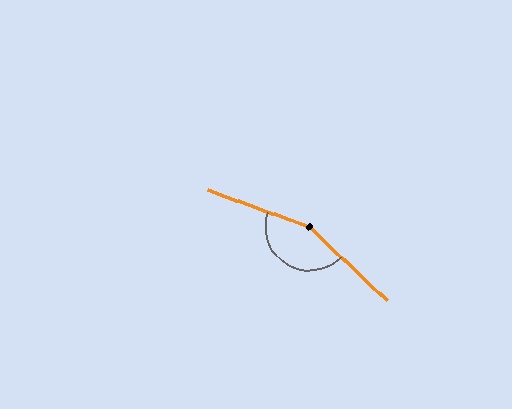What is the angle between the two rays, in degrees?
Approximately 157 degrees.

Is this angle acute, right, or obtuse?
It is obtuse.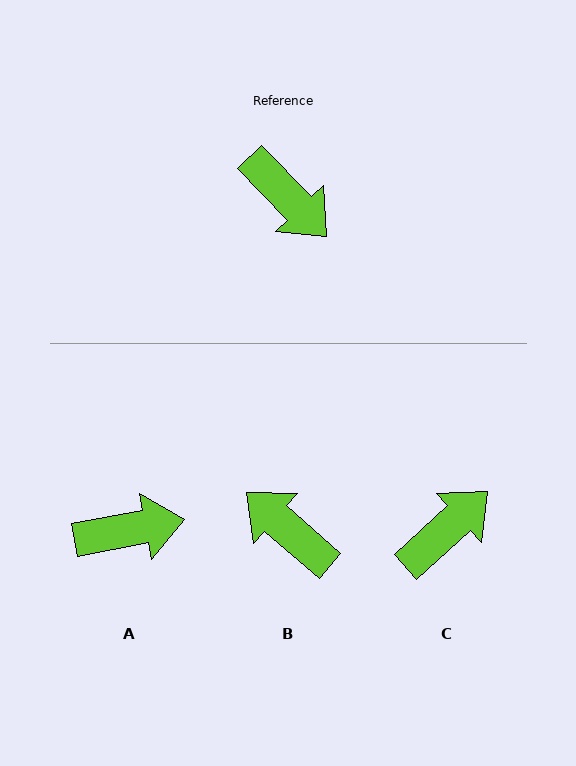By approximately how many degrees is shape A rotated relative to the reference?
Approximately 56 degrees counter-clockwise.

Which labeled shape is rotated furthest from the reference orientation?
B, about 175 degrees away.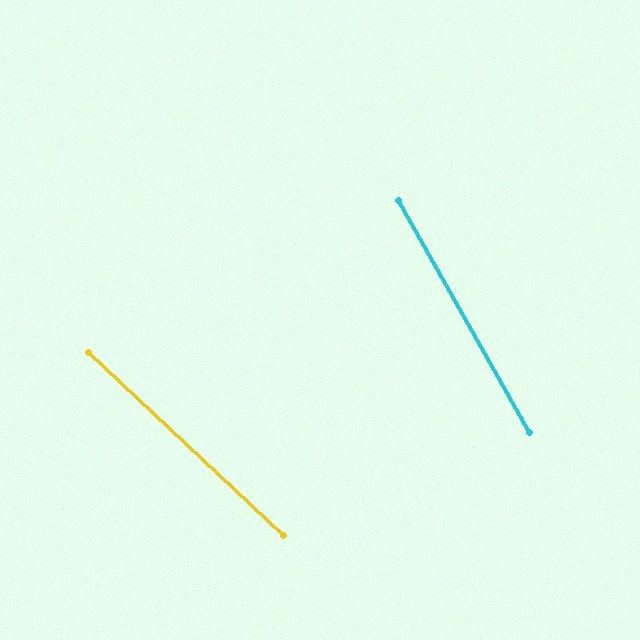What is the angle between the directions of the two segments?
Approximately 17 degrees.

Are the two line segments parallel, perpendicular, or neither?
Neither parallel nor perpendicular — they differ by about 17°.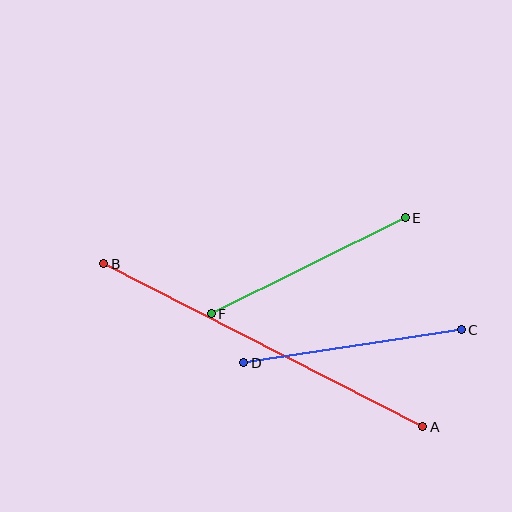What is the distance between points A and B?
The distance is approximately 358 pixels.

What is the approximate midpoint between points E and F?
The midpoint is at approximately (308, 266) pixels.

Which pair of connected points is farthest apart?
Points A and B are farthest apart.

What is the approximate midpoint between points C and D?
The midpoint is at approximately (352, 346) pixels.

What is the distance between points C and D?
The distance is approximately 220 pixels.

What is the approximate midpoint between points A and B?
The midpoint is at approximately (263, 345) pixels.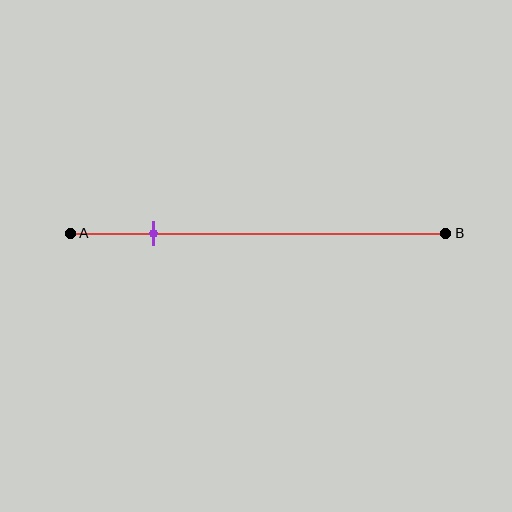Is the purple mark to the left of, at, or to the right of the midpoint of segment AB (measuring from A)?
The purple mark is to the left of the midpoint of segment AB.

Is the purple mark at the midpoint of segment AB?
No, the mark is at about 20% from A, not at the 50% midpoint.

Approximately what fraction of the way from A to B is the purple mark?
The purple mark is approximately 20% of the way from A to B.